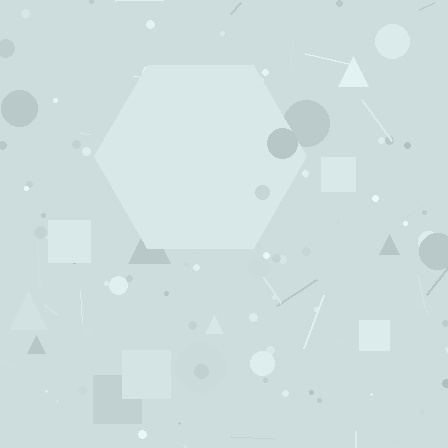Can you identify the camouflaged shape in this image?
The camouflaged shape is a hexagon.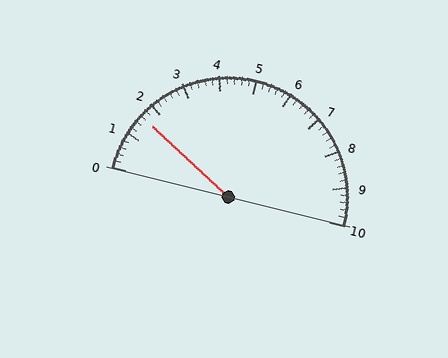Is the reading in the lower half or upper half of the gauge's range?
The reading is in the lower half of the range (0 to 10).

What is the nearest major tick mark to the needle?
The nearest major tick mark is 2.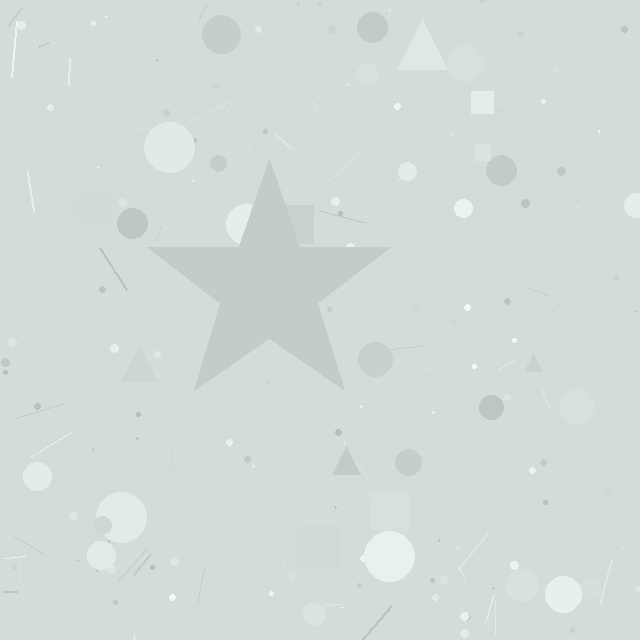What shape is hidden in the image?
A star is hidden in the image.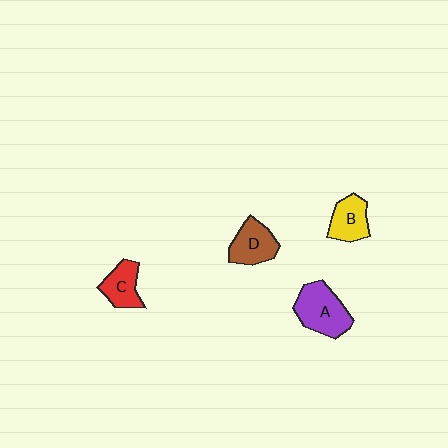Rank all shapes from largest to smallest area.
From largest to smallest: A (purple), D (brown), B (yellow), C (red).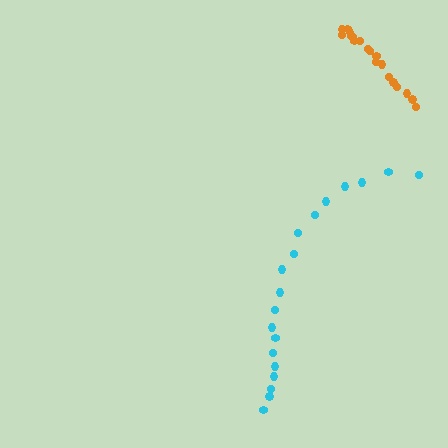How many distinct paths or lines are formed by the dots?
There are 2 distinct paths.